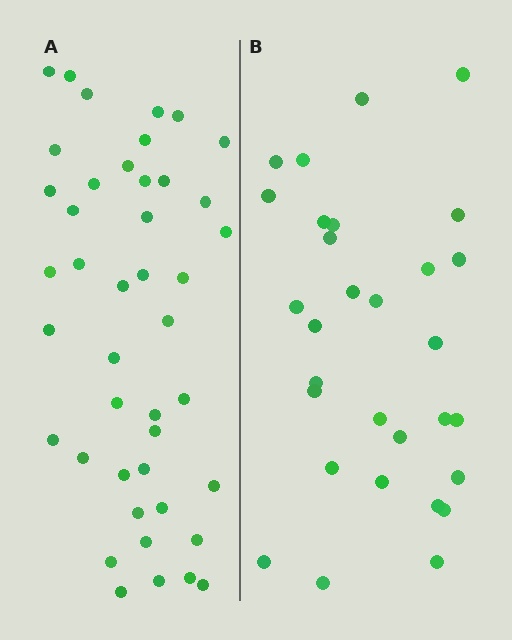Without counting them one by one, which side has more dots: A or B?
Region A (the left region) has more dots.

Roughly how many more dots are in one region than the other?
Region A has approximately 15 more dots than region B.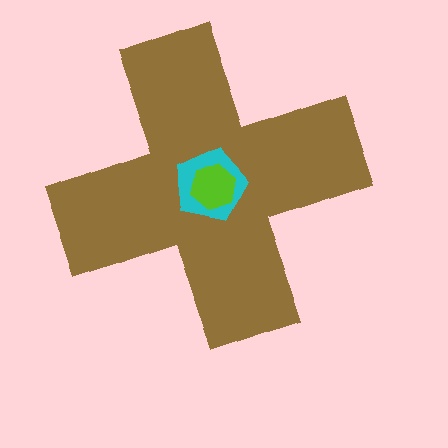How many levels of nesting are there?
3.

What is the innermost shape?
The lime hexagon.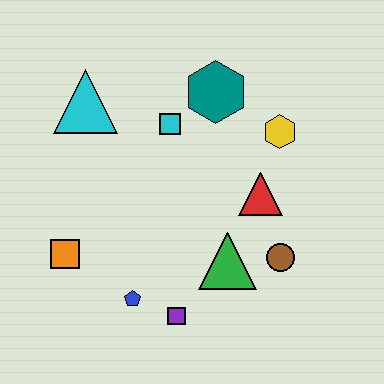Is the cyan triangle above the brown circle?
Yes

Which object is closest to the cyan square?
The teal hexagon is closest to the cyan square.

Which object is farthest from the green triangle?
The cyan triangle is farthest from the green triangle.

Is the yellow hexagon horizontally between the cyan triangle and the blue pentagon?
No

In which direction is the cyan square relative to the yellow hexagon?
The cyan square is to the left of the yellow hexagon.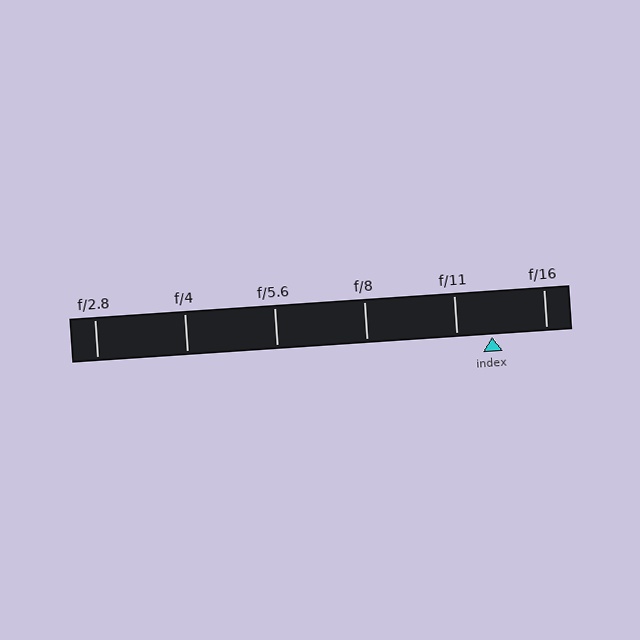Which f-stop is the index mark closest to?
The index mark is closest to f/11.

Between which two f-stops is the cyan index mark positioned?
The index mark is between f/11 and f/16.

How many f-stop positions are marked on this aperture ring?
There are 6 f-stop positions marked.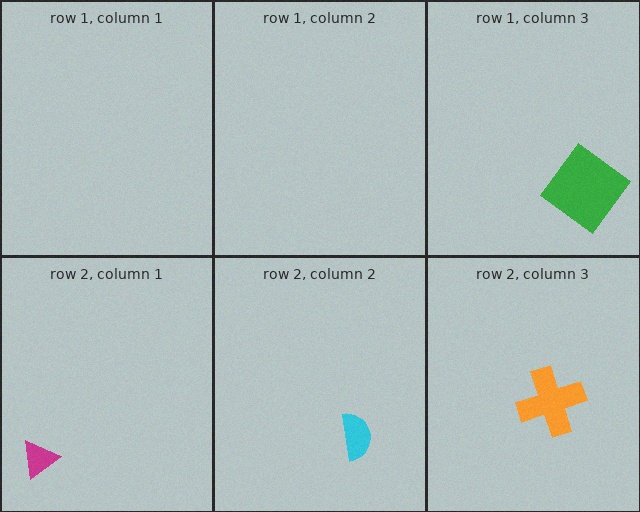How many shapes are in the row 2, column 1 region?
1.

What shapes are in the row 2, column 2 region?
The cyan semicircle.